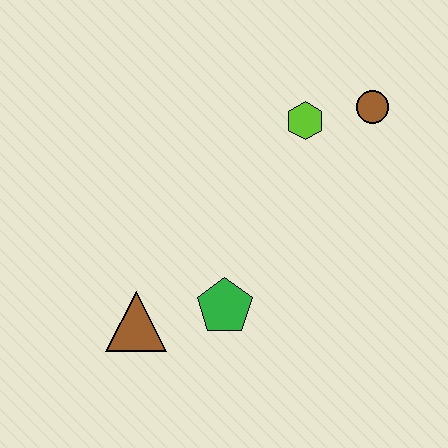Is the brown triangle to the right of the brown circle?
No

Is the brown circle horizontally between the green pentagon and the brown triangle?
No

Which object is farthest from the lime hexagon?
The brown triangle is farthest from the lime hexagon.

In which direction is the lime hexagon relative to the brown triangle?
The lime hexagon is above the brown triangle.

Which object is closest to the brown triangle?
The green pentagon is closest to the brown triangle.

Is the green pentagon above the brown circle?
No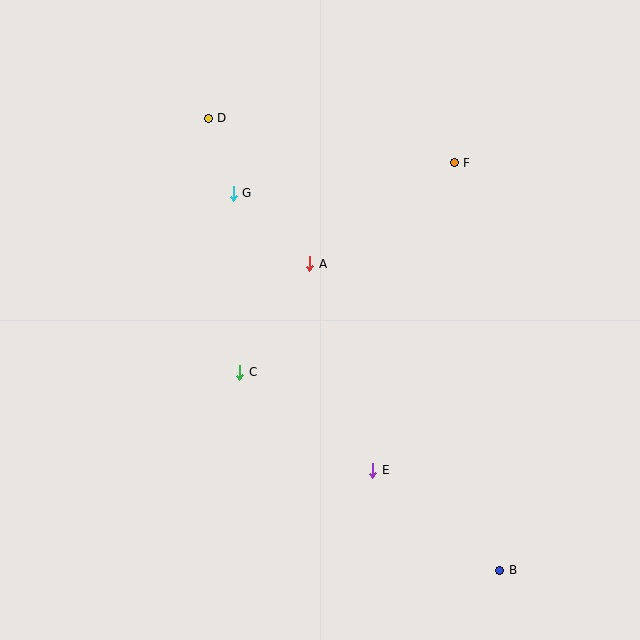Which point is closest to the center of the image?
Point A at (310, 264) is closest to the center.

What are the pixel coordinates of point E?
Point E is at (373, 470).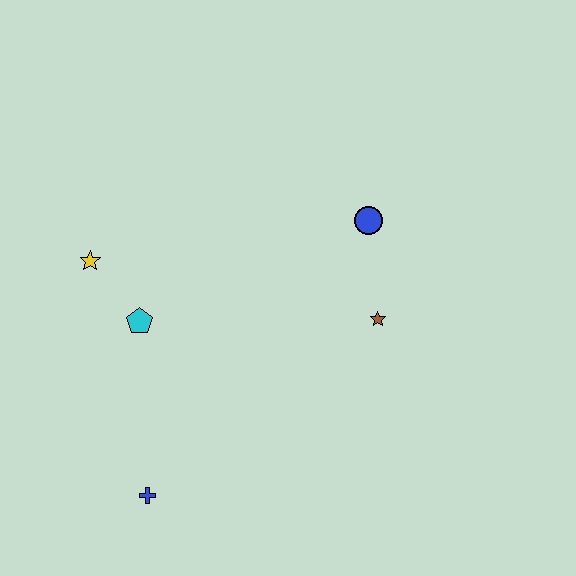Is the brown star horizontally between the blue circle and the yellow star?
No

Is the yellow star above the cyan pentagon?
Yes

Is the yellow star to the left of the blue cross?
Yes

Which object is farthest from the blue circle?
The blue cross is farthest from the blue circle.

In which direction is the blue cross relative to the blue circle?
The blue cross is below the blue circle.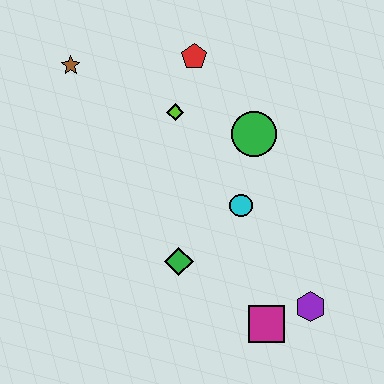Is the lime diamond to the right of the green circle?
No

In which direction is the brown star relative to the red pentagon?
The brown star is to the left of the red pentagon.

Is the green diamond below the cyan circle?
Yes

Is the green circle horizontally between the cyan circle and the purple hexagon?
Yes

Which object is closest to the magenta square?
The purple hexagon is closest to the magenta square.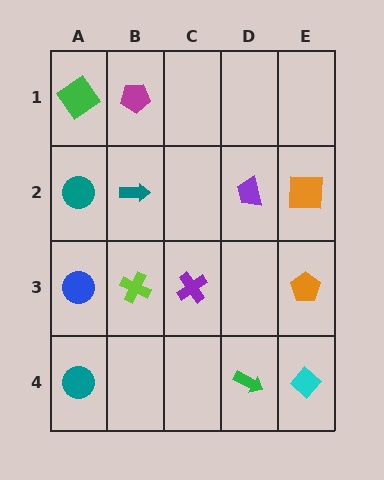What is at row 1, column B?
A magenta pentagon.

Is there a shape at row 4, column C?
No, that cell is empty.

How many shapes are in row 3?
4 shapes.